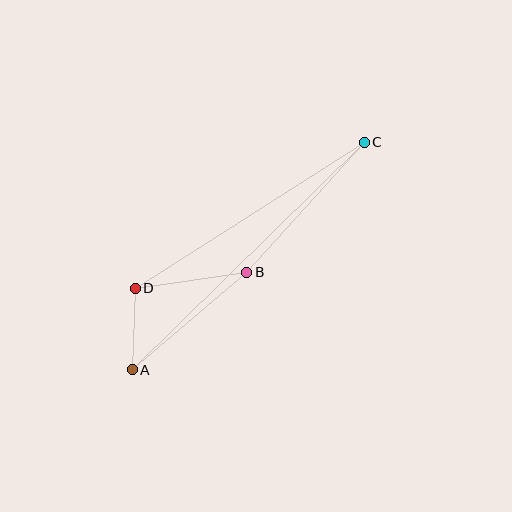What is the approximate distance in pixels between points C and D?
The distance between C and D is approximately 272 pixels.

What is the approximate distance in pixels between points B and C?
The distance between B and C is approximately 176 pixels.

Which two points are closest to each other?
Points A and D are closest to each other.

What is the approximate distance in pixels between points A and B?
The distance between A and B is approximately 150 pixels.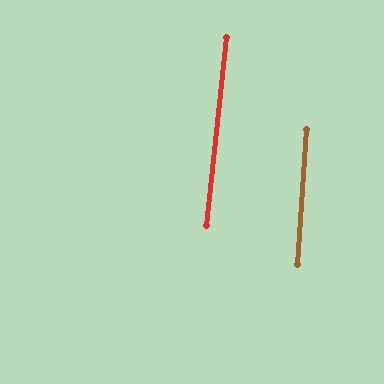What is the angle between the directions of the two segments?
Approximately 2 degrees.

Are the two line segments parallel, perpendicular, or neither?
Parallel — their directions differ by only 2.0°.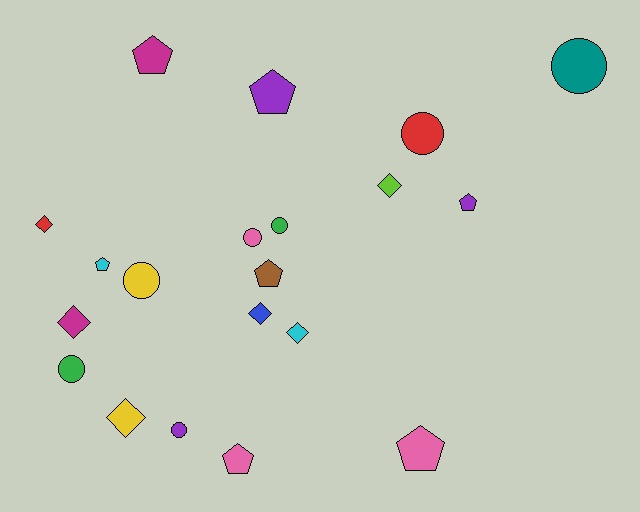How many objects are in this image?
There are 20 objects.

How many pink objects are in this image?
There are 3 pink objects.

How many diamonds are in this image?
There are 6 diamonds.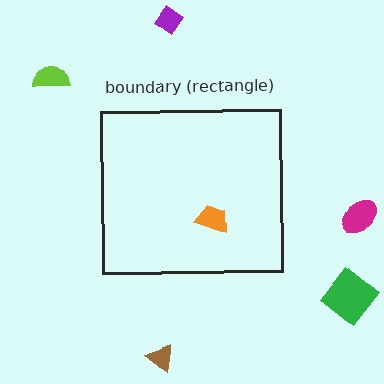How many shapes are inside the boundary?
1 inside, 5 outside.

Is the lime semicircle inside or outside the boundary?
Outside.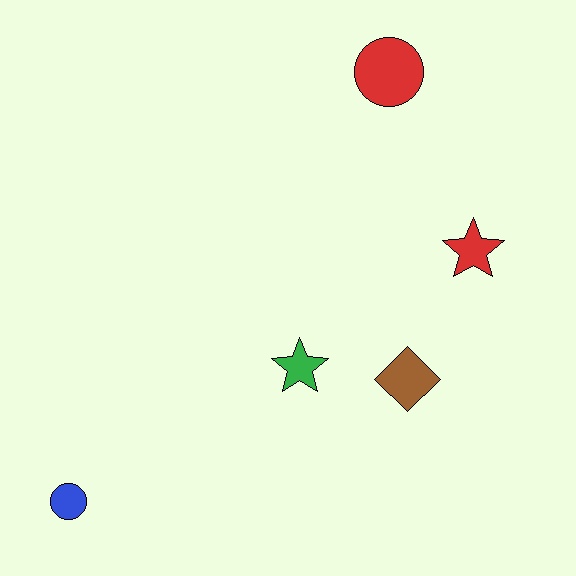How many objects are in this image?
There are 5 objects.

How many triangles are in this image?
There are no triangles.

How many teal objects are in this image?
There are no teal objects.